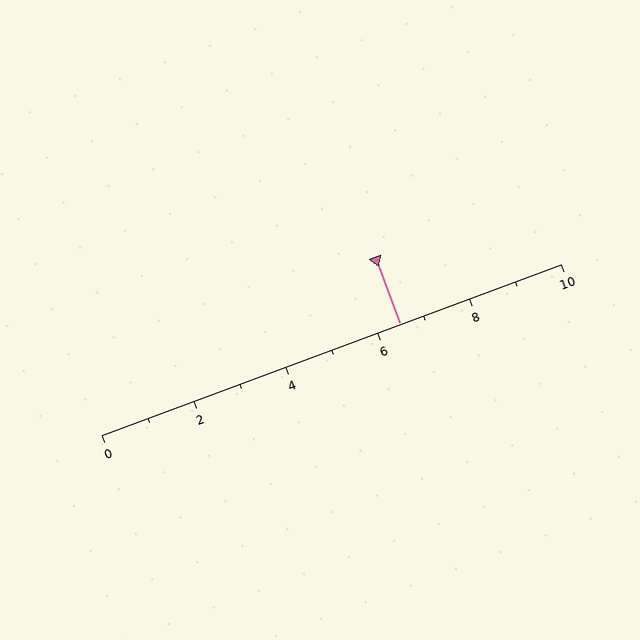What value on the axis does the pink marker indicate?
The marker indicates approximately 6.5.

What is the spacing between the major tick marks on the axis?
The major ticks are spaced 2 apart.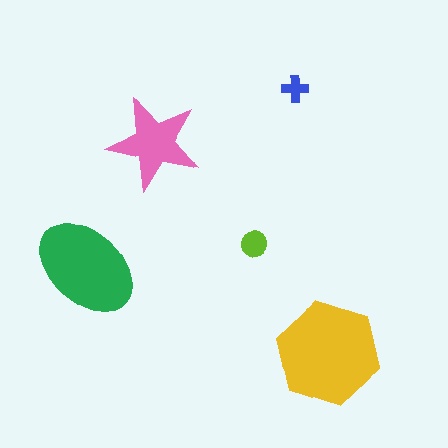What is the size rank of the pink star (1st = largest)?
3rd.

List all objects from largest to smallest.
The yellow hexagon, the green ellipse, the pink star, the lime circle, the blue cross.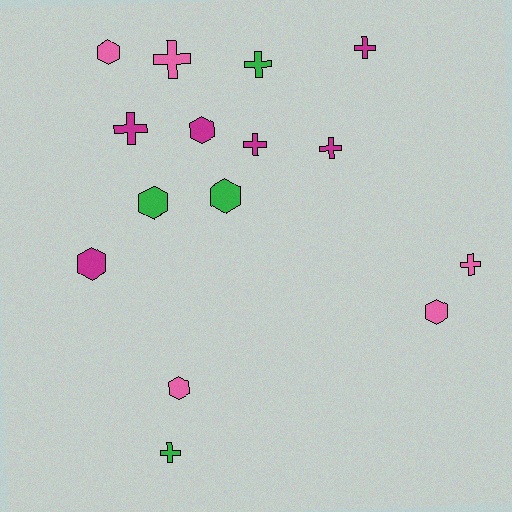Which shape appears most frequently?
Cross, with 8 objects.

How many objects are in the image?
There are 15 objects.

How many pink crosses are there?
There are 2 pink crosses.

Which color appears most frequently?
Magenta, with 6 objects.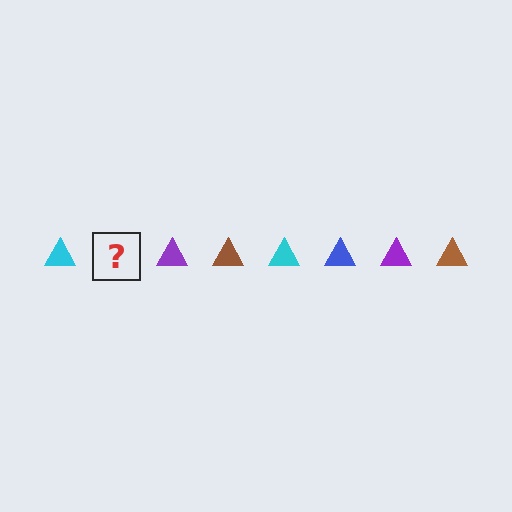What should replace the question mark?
The question mark should be replaced with a blue triangle.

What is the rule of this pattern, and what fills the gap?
The rule is that the pattern cycles through cyan, blue, purple, brown triangles. The gap should be filled with a blue triangle.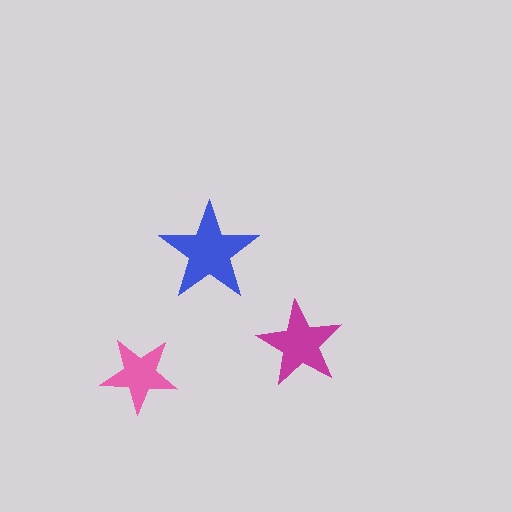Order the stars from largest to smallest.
the blue one, the magenta one, the pink one.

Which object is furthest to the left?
The pink star is leftmost.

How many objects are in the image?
There are 3 objects in the image.